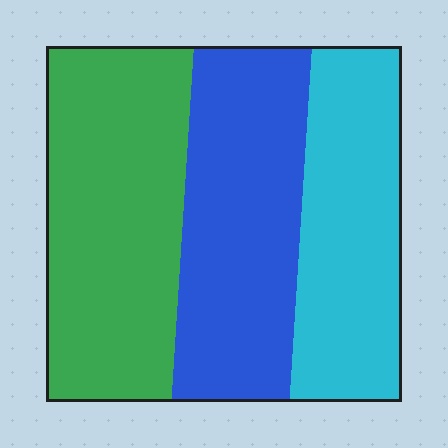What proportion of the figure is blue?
Blue covers roughly 35% of the figure.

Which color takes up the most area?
Green, at roughly 40%.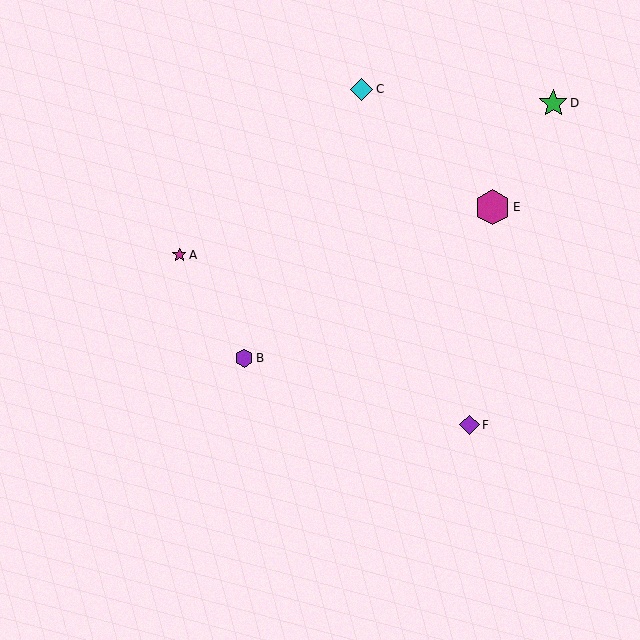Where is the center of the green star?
The center of the green star is at (553, 103).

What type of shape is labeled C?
Shape C is a cyan diamond.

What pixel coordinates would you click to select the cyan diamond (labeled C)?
Click at (362, 89) to select the cyan diamond C.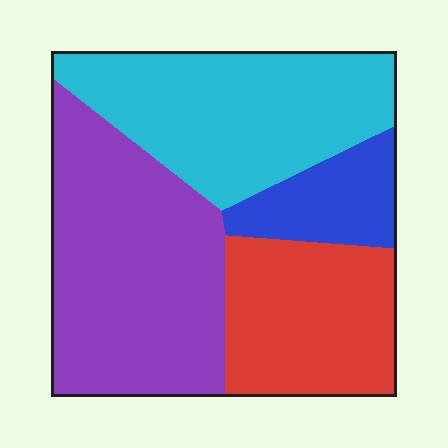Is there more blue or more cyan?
Cyan.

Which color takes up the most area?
Purple, at roughly 35%.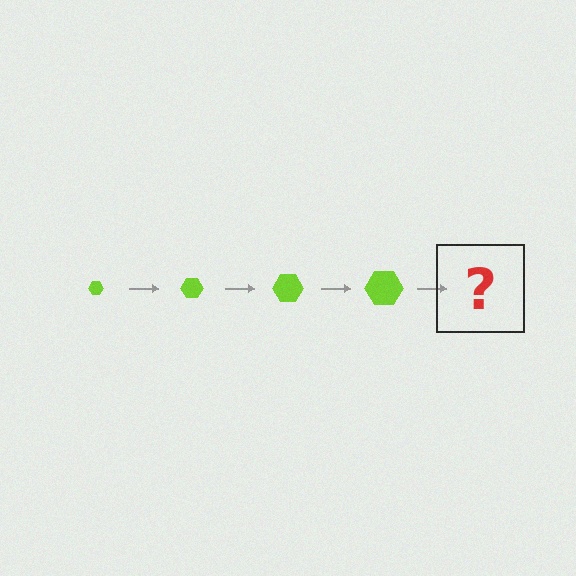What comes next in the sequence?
The next element should be a lime hexagon, larger than the previous one.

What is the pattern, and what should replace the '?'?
The pattern is that the hexagon gets progressively larger each step. The '?' should be a lime hexagon, larger than the previous one.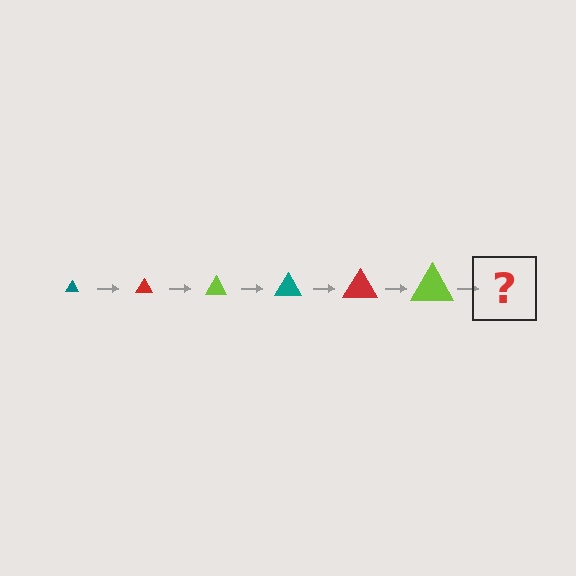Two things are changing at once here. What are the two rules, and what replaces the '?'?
The two rules are that the triangle grows larger each step and the color cycles through teal, red, and lime. The '?' should be a teal triangle, larger than the previous one.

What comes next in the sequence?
The next element should be a teal triangle, larger than the previous one.